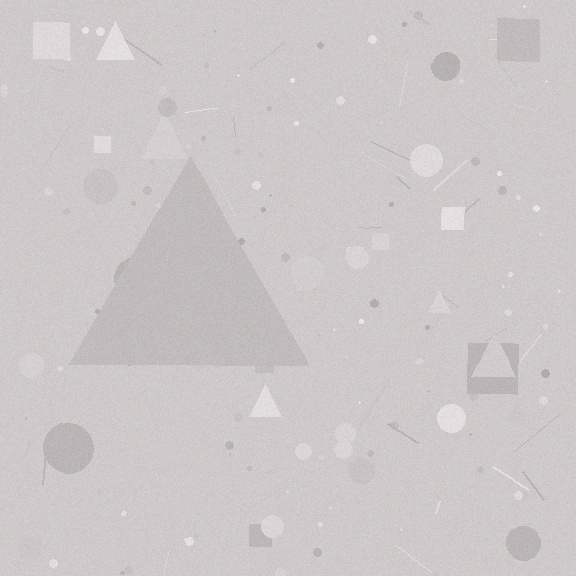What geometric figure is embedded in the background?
A triangle is embedded in the background.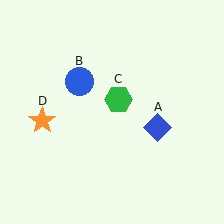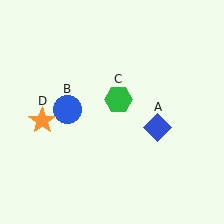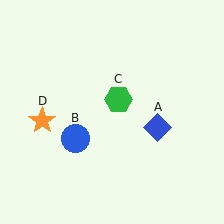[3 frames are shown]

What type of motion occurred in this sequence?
The blue circle (object B) rotated counterclockwise around the center of the scene.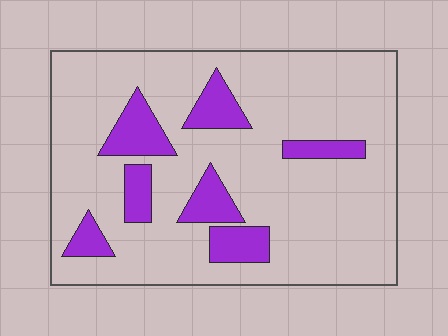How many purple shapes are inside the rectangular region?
7.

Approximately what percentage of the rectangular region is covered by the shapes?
Approximately 15%.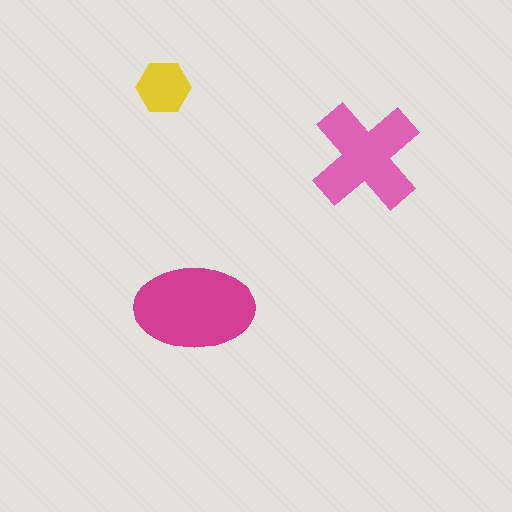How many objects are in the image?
There are 3 objects in the image.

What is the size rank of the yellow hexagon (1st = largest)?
3rd.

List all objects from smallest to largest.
The yellow hexagon, the pink cross, the magenta ellipse.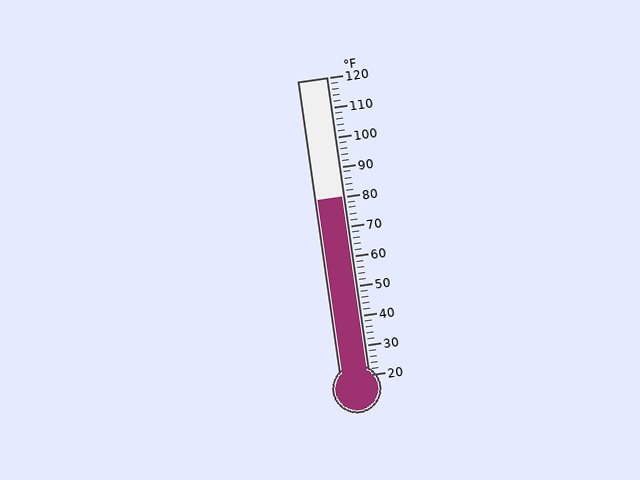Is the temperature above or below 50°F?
The temperature is above 50°F.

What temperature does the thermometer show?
The thermometer shows approximately 80°F.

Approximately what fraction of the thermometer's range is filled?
The thermometer is filled to approximately 60% of its range.